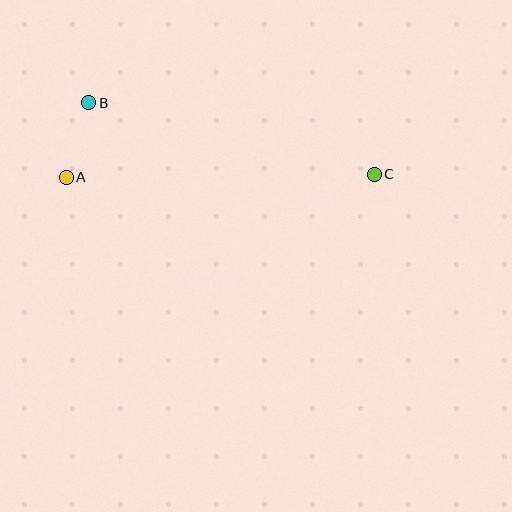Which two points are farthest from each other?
Points A and C are farthest from each other.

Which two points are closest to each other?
Points A and B are closest to each other.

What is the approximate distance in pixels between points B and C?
The distance between B and C is approximately 294 pixels.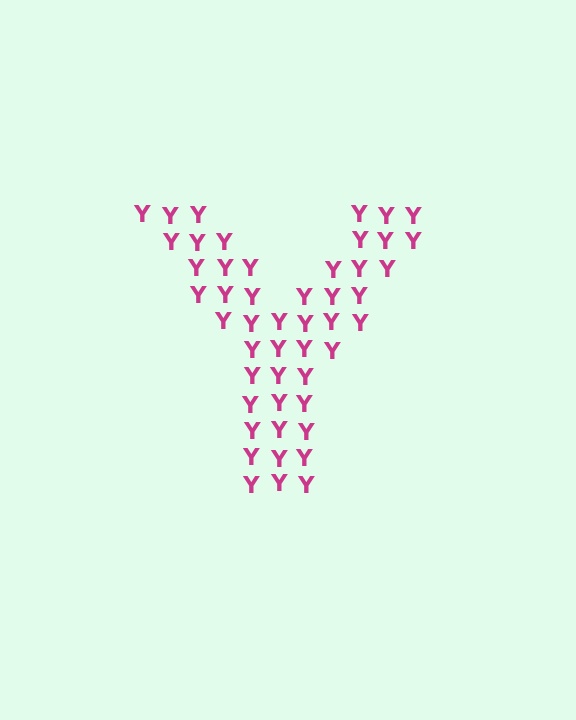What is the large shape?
The large shape is the letter Y.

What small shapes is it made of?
It is made of small letter Y's.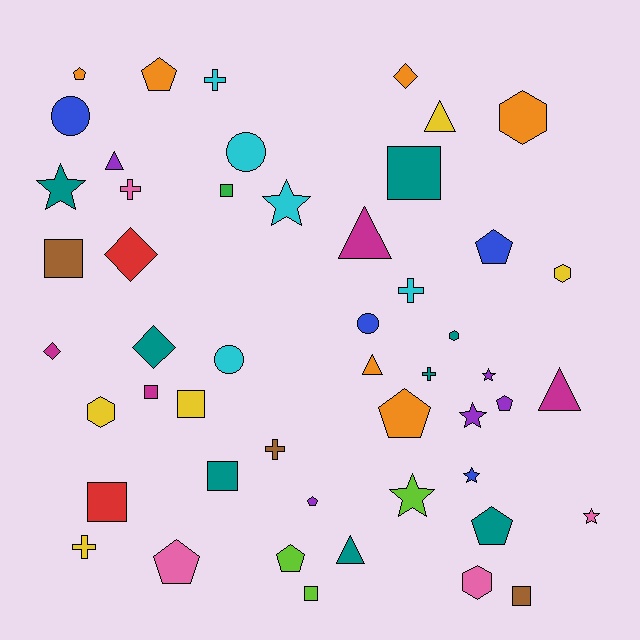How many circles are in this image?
There are 4 circles.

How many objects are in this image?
There are 50 objects.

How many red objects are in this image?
There are 2 red objects.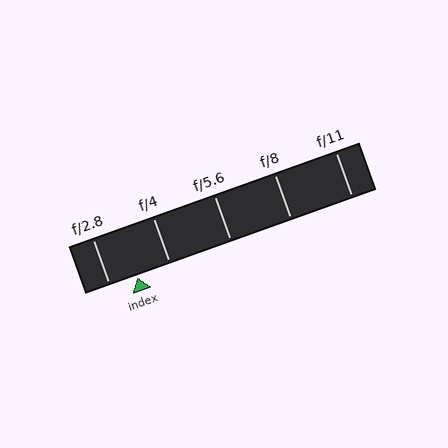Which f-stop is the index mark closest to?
The index mark is closest to f/2.8.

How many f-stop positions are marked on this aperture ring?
There are 5 f-stop positions marked.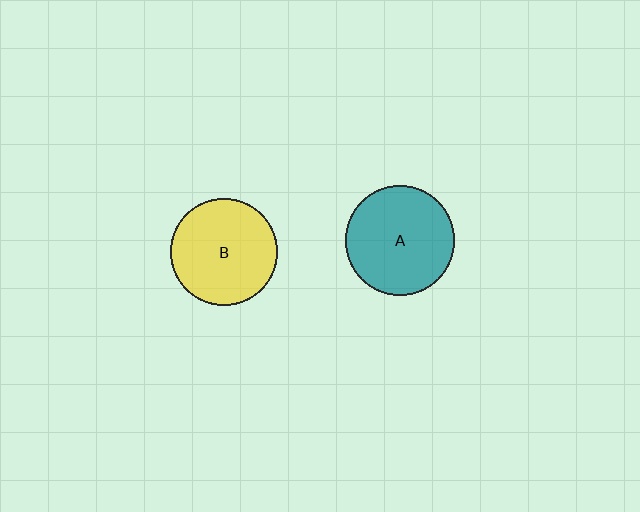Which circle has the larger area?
Circle A (teal).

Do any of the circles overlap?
No, none of the circles overlap.